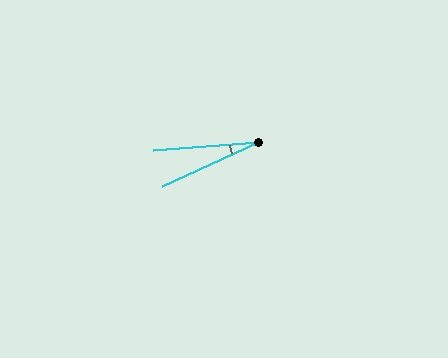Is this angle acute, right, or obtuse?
It is acute.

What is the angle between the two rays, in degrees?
Approximately 20 degrees.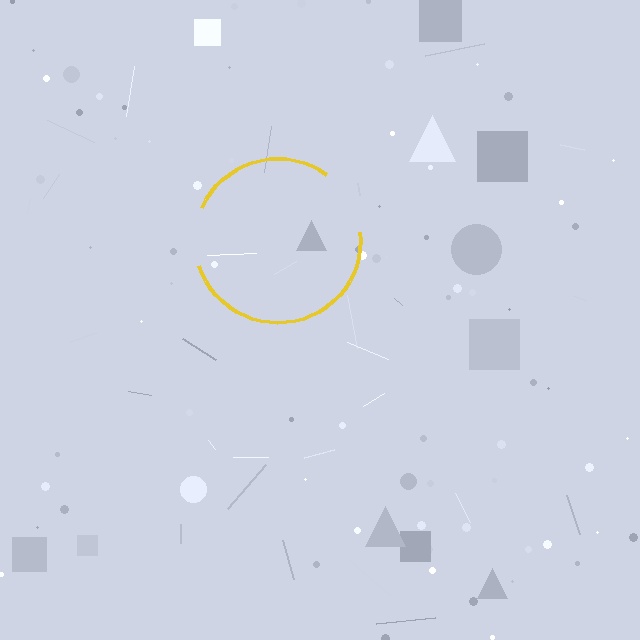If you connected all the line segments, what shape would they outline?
They would outline a circle.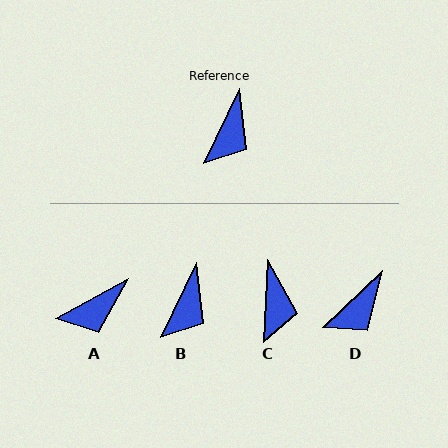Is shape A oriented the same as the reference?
No, it is off by about 36 degrees.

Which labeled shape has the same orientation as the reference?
B.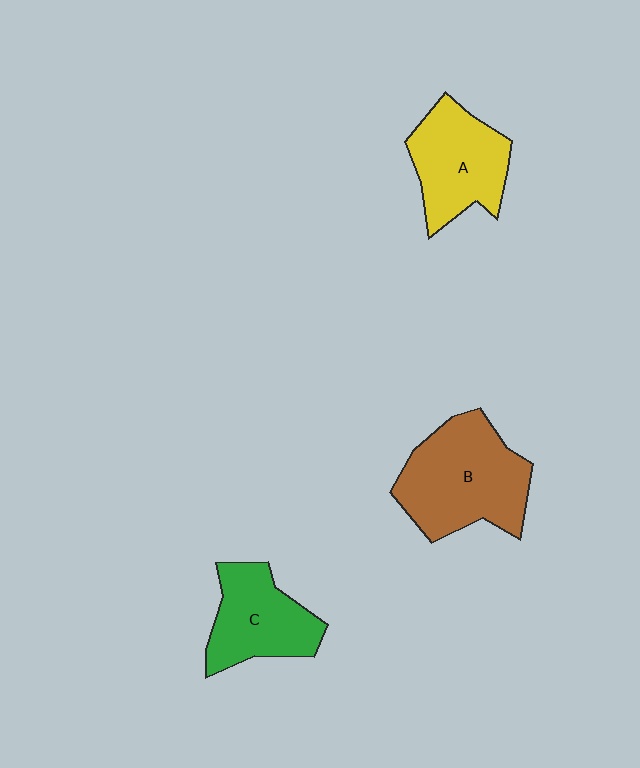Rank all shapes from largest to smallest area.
From largest to smallest: B (brown), A (yellow), C (green).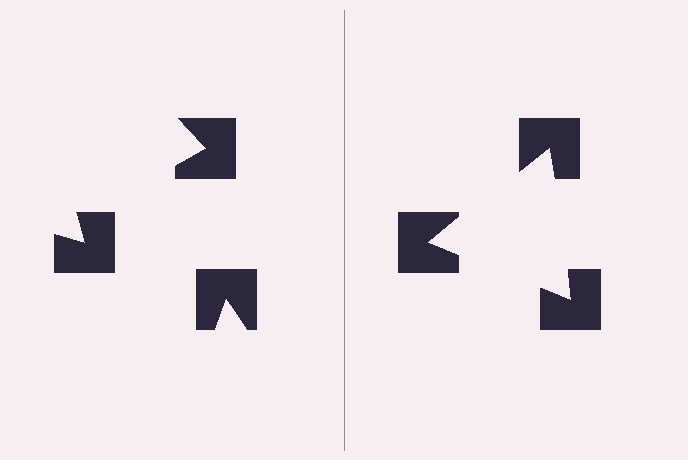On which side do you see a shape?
An illusory triangle appears on the right side. On the left side the wedge cuts are rotated, so no coherent shape forms.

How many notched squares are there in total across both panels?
6 — 3 on each side.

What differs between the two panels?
The notched squares are positioned identically on both sides; only the wedge orientations differ. On the right they align to a triangle; on the left they are misaligned.